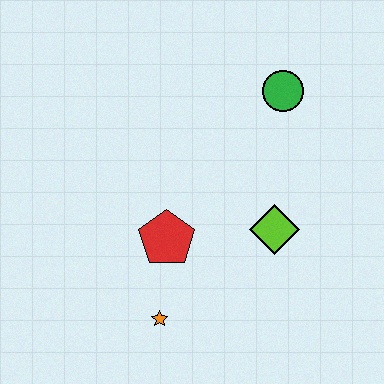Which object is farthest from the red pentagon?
The green circle is farthest from the red pentagon.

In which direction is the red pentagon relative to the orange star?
The red pentagon is above the orange star.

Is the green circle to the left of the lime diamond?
No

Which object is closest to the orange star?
The red pentagon is closest to the orange star.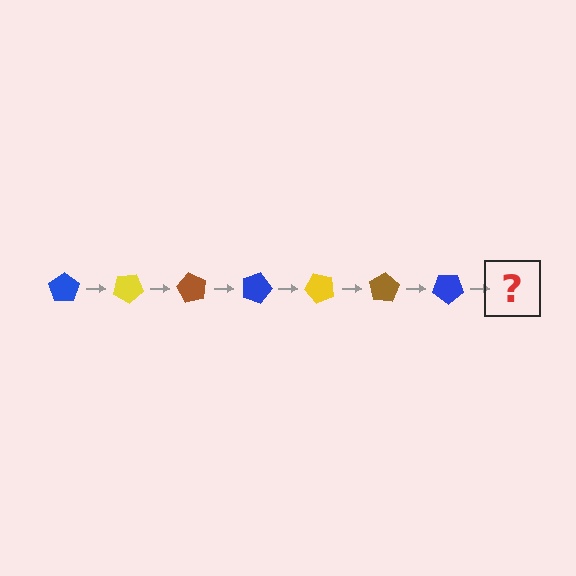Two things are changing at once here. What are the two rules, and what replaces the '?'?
The two rules are that it rotates 30 degrees each step and the color cycles through blue, yellow, and brown. The '?' should be a yellow pentagon, rotated 210 degrees from the start.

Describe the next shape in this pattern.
It should be a yellow pentagon, rotated 210 degrees from the start.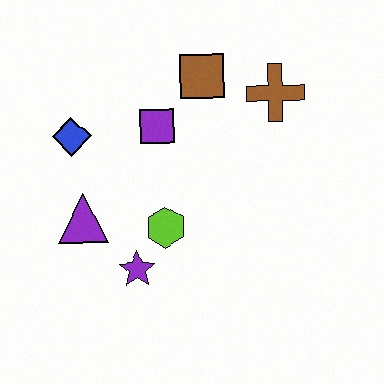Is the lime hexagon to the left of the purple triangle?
No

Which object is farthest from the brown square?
The purple star is farthest from the brown square.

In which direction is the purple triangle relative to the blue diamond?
The purple triangle is below the blue diamond.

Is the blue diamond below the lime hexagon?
No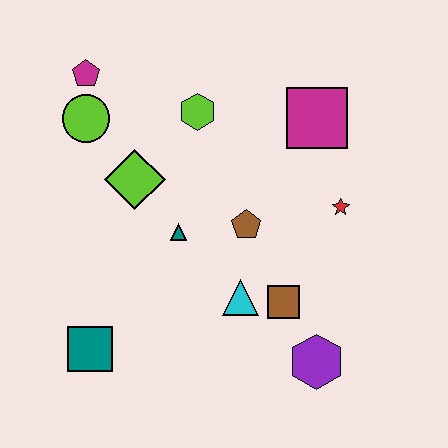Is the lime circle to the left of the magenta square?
Yes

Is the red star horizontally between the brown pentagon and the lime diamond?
No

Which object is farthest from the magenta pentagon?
The purple hexagon is farthest from the magenta pentagon.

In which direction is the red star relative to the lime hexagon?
The red star is to the right of the lime hexagon.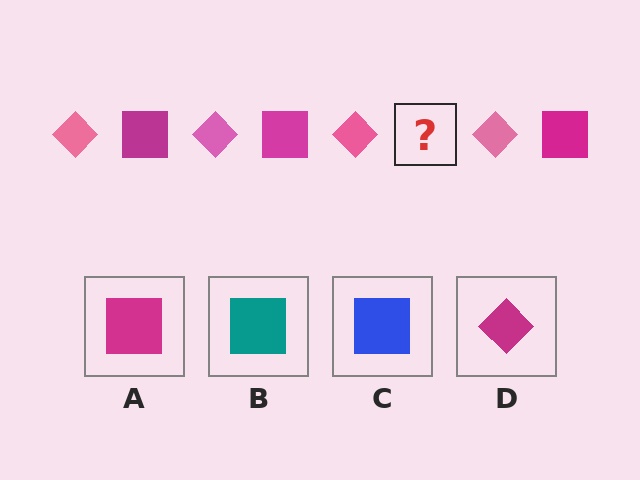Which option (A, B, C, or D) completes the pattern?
A.